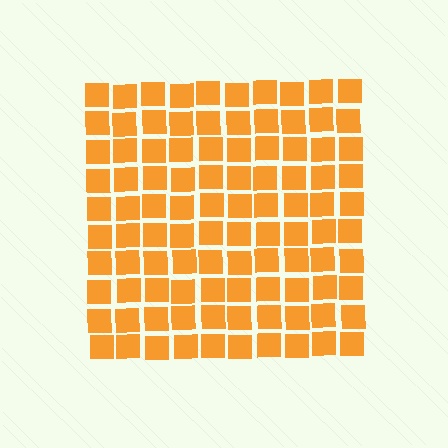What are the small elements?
The small elements are squares.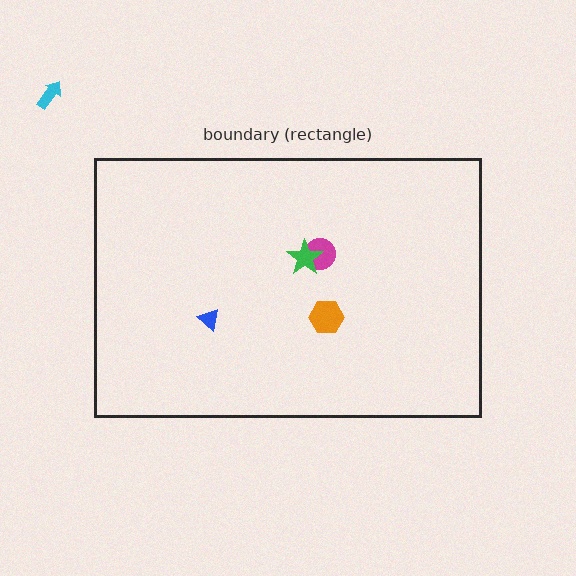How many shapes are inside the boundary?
4 inside, 1 outside.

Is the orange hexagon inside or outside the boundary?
Inside.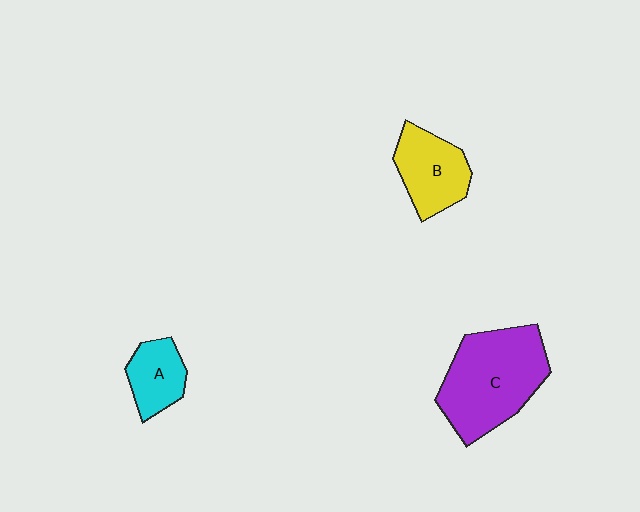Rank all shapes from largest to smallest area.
From largest to smallest: C (purple), B (yellow), A (cyan).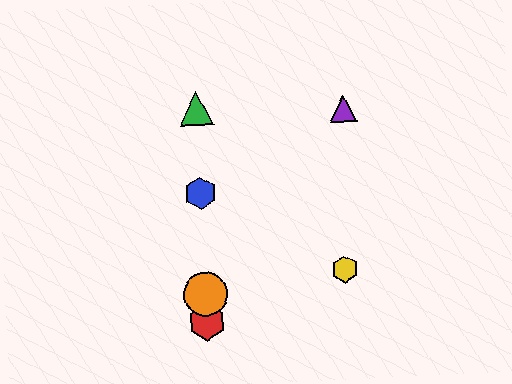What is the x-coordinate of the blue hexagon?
The blue hexagon is at x≈200.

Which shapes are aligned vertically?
The red hexagon, the blue hexagon, the green triangle, the orange circle are aligned vertically.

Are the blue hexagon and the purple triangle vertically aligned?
No, the blue hexagon is at x≈200 and the purple triangle is at x≈343.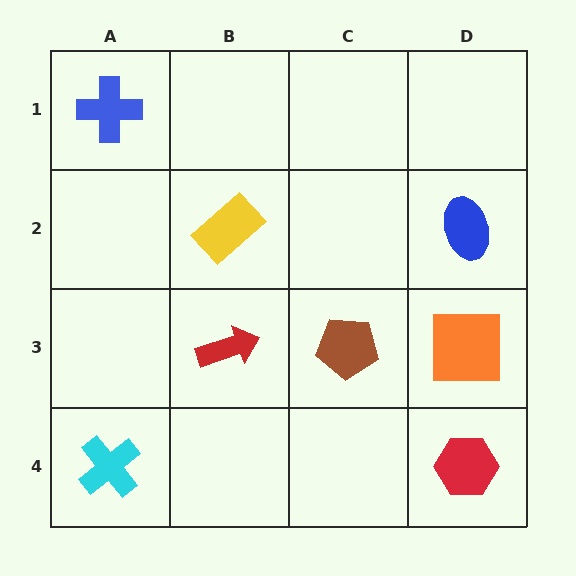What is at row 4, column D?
A red hexagon.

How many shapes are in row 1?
1 shape.